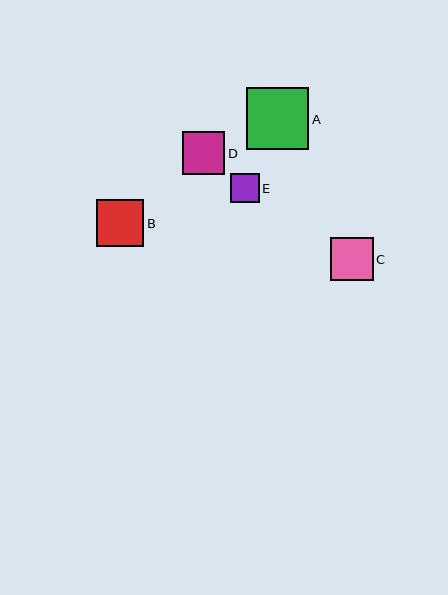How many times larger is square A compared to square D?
Square A is approximately 1.5 times the size of square D.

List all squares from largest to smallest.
From largest to smallest: A, B, D, C, E.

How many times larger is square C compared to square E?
Square C is approximately 1.5 times the size of square E.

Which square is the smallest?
Square E is the smallest with a size of approximately 28 pixels.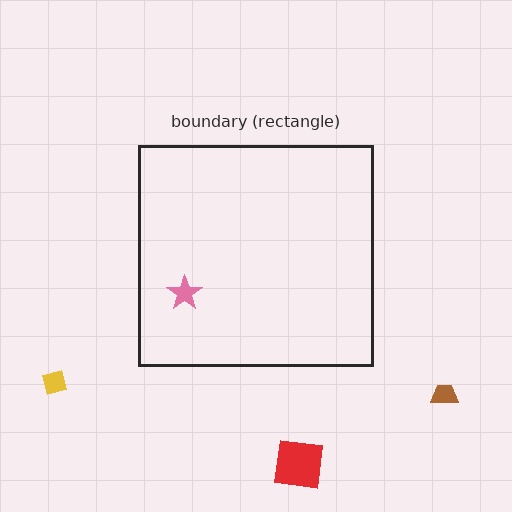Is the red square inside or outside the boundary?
Outside.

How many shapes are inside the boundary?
1 inside, 3 outside.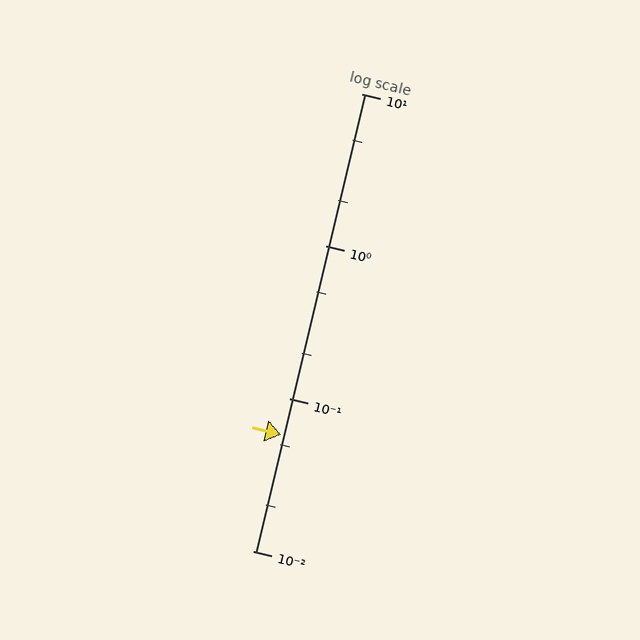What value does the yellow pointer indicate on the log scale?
The pointer indicates approximately 0.058.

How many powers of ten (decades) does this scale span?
The scale spans 3 decades, from 0.01 to 10.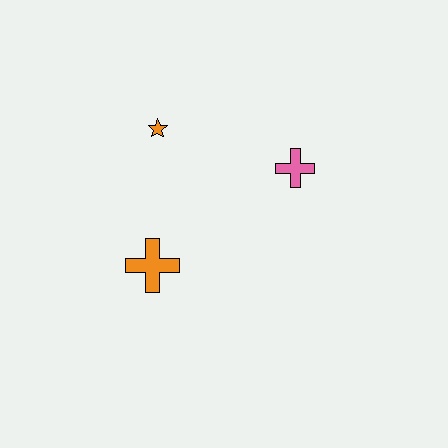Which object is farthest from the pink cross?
The orange cross is farthest from the pink cross.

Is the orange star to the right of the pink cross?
No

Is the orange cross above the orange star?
No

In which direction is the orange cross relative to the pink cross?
The orange cross is to the left of the pink cross.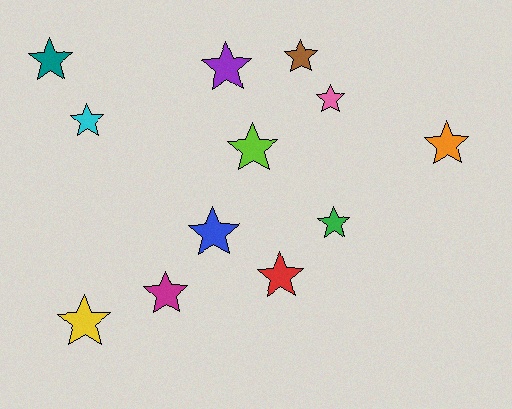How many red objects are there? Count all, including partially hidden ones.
There is 1 red object.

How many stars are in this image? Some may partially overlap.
There are 12 stars.